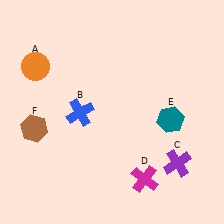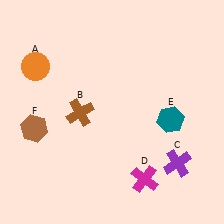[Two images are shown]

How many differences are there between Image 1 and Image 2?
There is 1 difference between the two images.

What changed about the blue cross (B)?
In Image 1, B is blue. In Image 2, it changed to brown.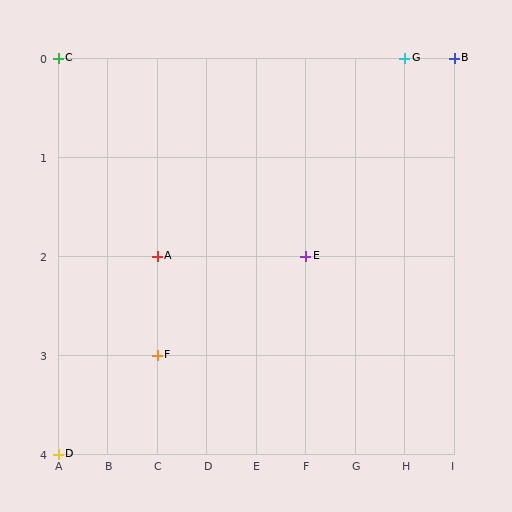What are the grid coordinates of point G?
Point G is at grid coordinates (H, 0).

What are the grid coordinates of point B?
Point B is at grid coordinates (I, 0).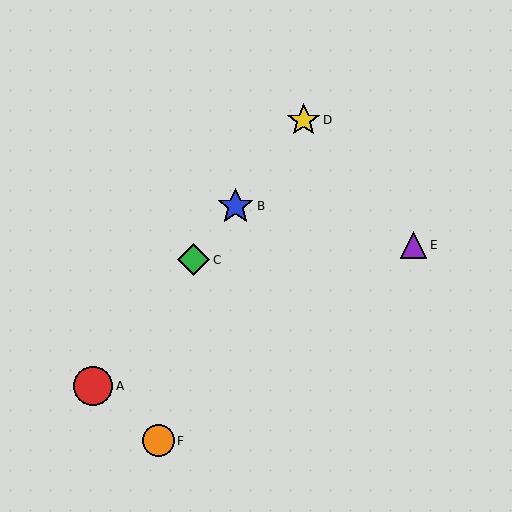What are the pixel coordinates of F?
Object F is at (159, 441).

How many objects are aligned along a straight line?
4 objects (A, B, C, D) are aligned along a straight line.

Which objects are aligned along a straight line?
Objects A, B, C, D are aligned along a straight line.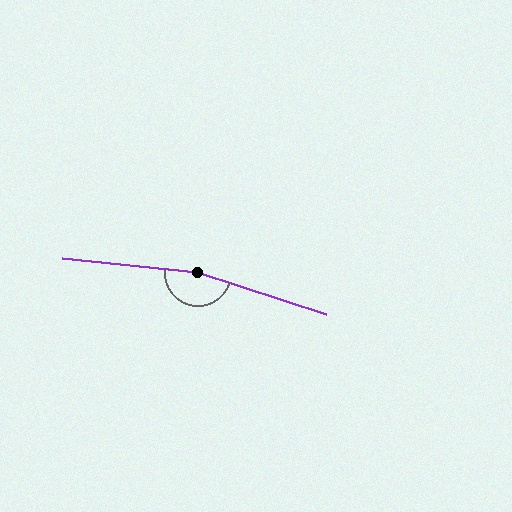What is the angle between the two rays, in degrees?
Approximately 168 degrees.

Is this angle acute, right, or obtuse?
It is obtuse.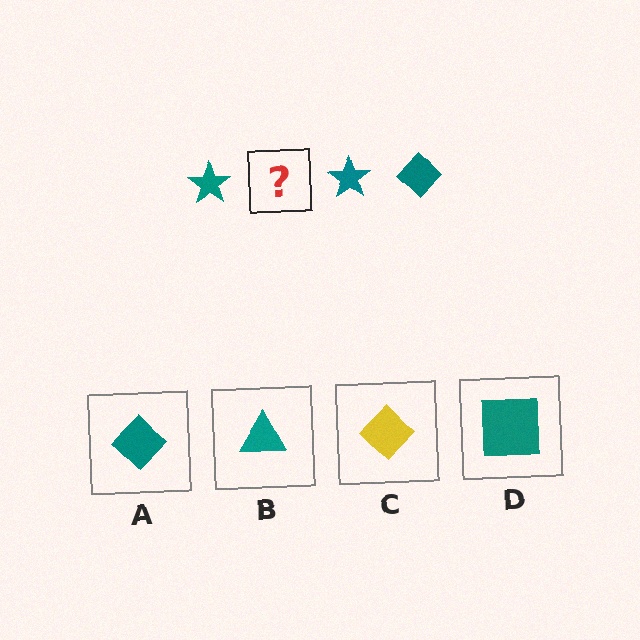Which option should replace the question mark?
Option A.